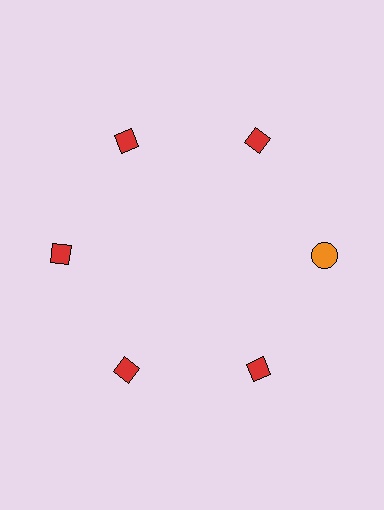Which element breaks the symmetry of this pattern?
The orange circle at roughly the 3 o'clock position breaks the symmetry. All other shapes are red diamonds.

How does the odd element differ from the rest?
It differs in both color (orange instead of red) and shape (circle instead of diamond).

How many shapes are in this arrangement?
There are 6 shapes arranged in a ring pattern.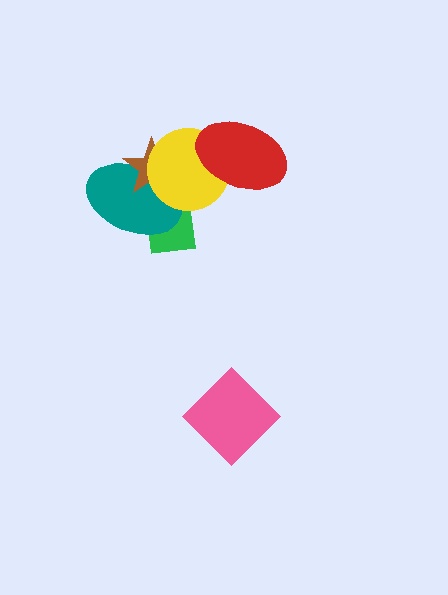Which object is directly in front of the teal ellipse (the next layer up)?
The brown star is directly in front of the teal ellipse.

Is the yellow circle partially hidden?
Yes, it is partially covered by another shape.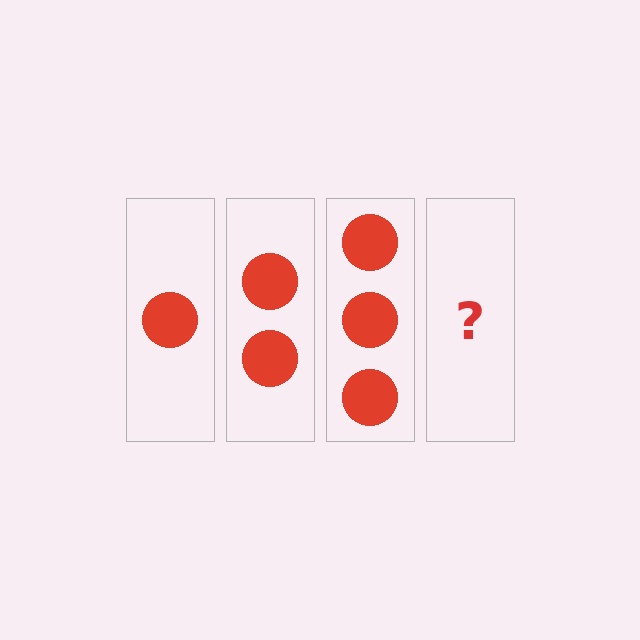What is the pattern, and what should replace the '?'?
The pattern is that each step adds one more circle. The '?' should be 4 circles.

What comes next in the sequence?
The next element should be 4 circles.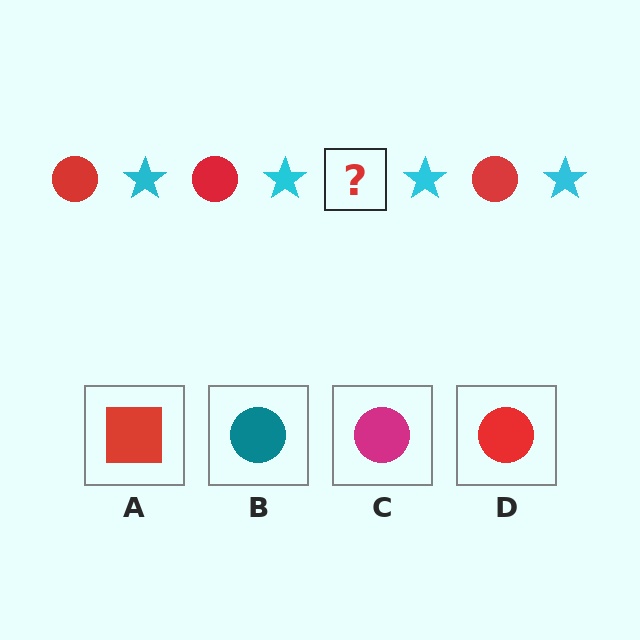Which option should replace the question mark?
Option D.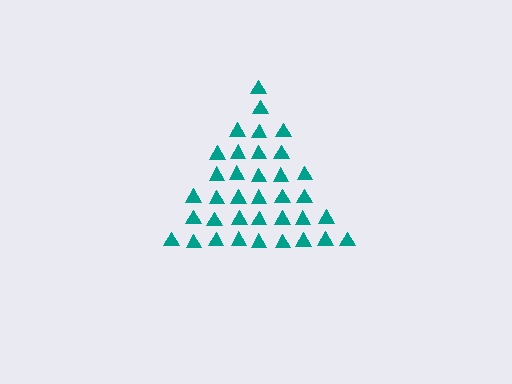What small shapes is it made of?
It is made of small triangles.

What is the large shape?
The large shape is a triangle.